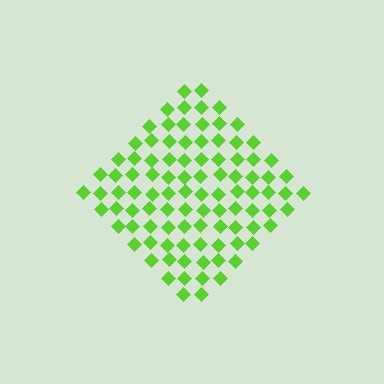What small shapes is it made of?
It is made of small diamonds.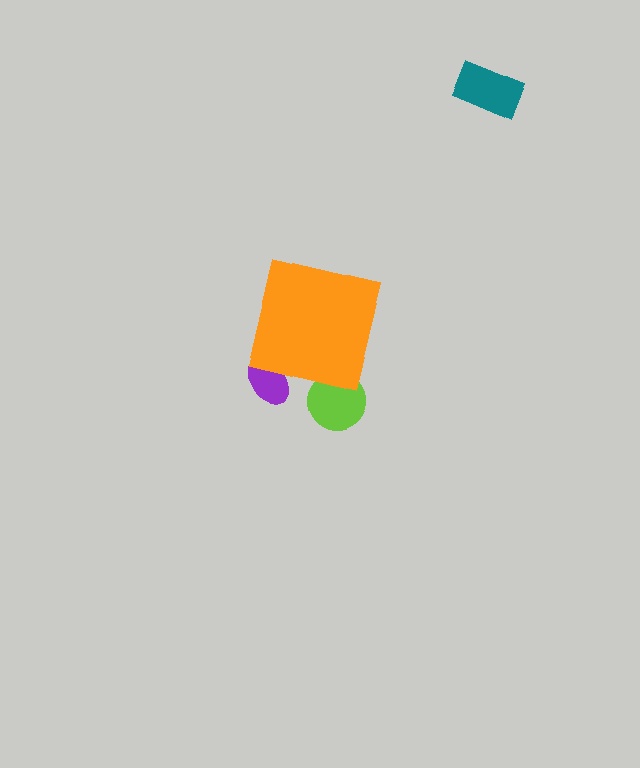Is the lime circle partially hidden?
Yes, the lime circle is partially hidden behind the orange square.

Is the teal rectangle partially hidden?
No, the teal rectangle is fully visible.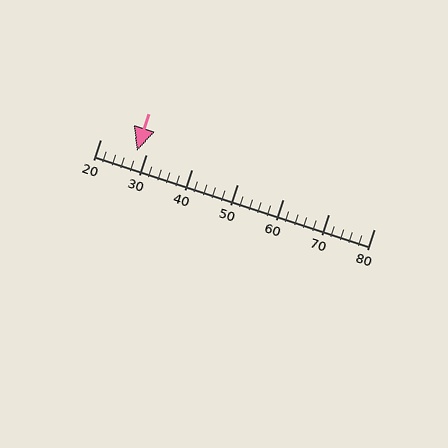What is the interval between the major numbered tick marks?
The major tick marks are spaced 10 units apart.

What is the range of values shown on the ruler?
The ruler shows values from 20 to 80.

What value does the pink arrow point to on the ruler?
The pink arrow points to approximately 28.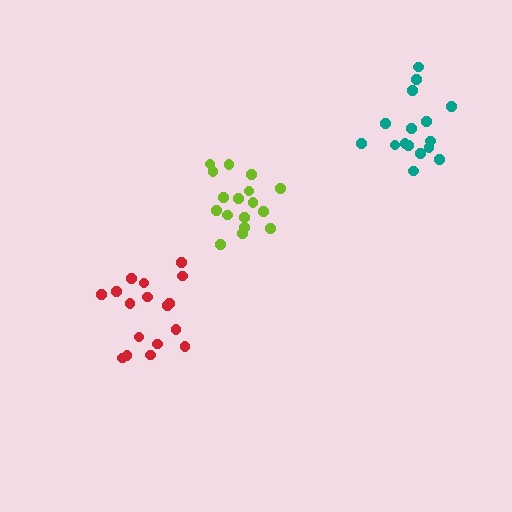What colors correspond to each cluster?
The clusters are colored: lime, red, teal.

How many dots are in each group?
Group 1: 17 dots, Group 2: 17 dots, Group 3: 16 dots (50 total).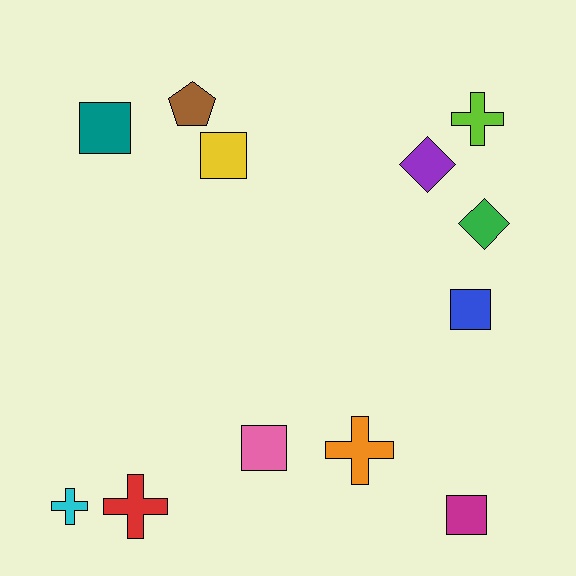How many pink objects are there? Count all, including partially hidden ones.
There is 1 pink object.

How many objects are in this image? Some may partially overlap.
There are 12 objects.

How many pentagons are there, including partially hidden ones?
There is 1 pentagon.